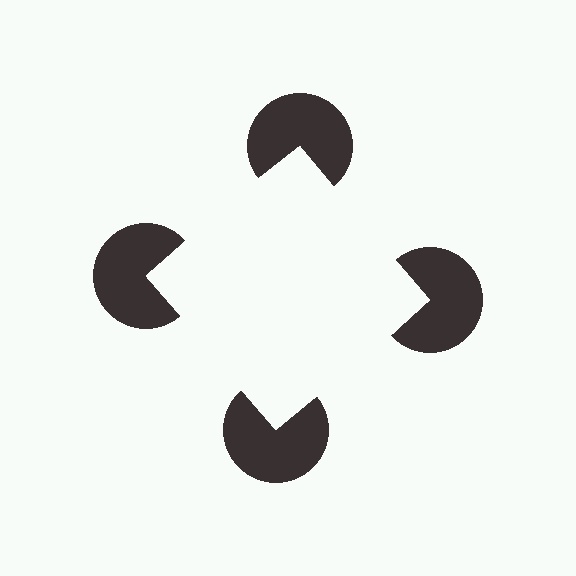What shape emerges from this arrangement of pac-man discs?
An illusory square — its edges are inferred from the aligned wedge cuts in the pac-man discs, not physically drawn.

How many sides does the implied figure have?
4 sides.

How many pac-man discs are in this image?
There are 4 — one at each vertex of the illusory square.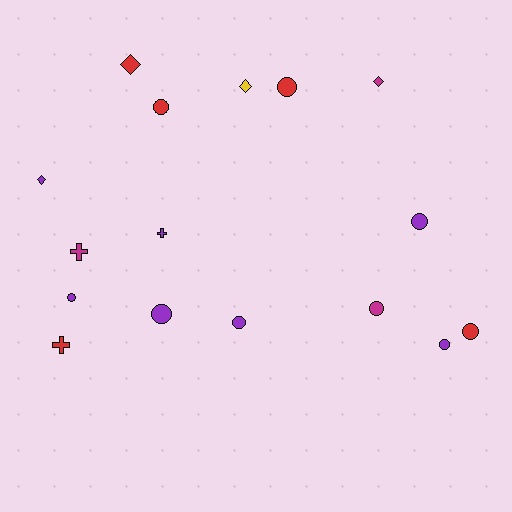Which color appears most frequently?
Purple, with 7 objects.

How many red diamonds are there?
There is 1 red diamond.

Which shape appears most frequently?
Circle, with 9 objects.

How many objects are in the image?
There are 16 objects.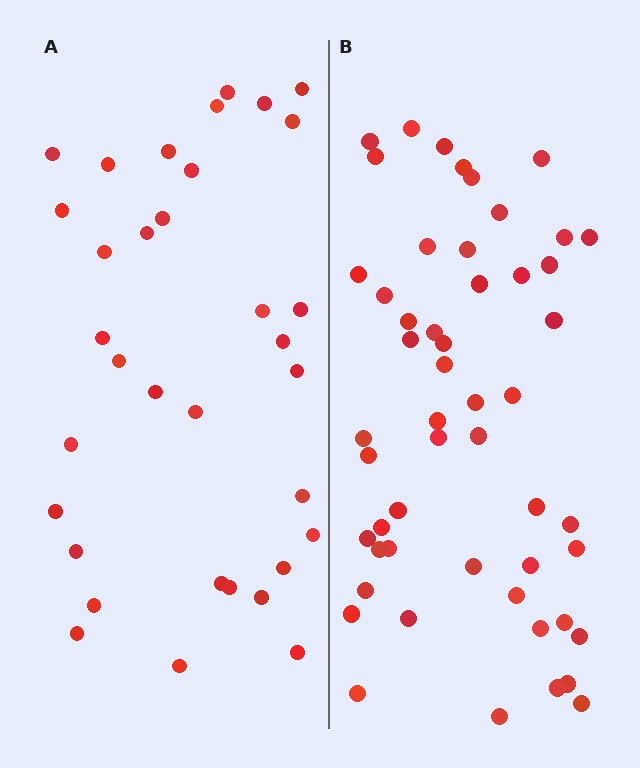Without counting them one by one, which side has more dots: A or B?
Region B (the right region) has more dots.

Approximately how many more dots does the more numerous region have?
Region B has approximately 20 more dots than region A.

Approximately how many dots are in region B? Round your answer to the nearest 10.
About 50 dots. (The exact count is 52, which rounds to 50.)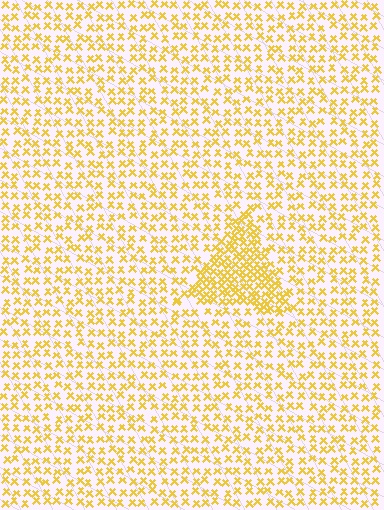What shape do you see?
I see a triangle.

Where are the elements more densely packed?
The elements are more densely packed inside the triangle boundary.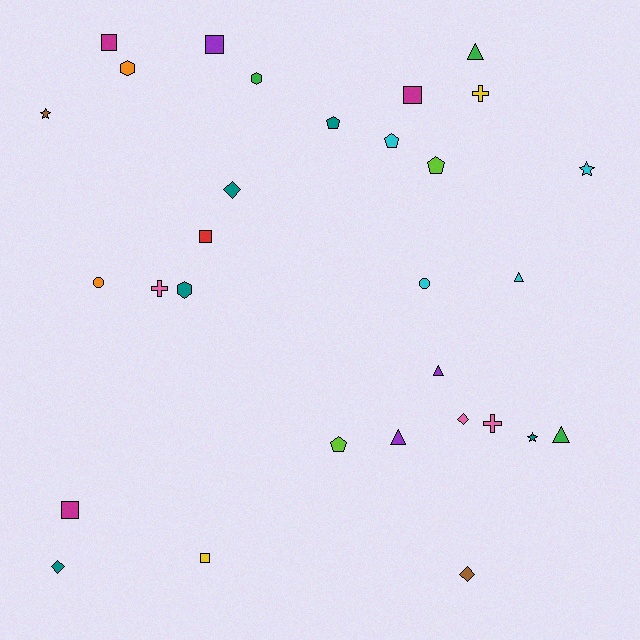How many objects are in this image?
There are 30 objects.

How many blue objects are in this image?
There are no blue objects.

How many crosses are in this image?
There are 3 crosses.